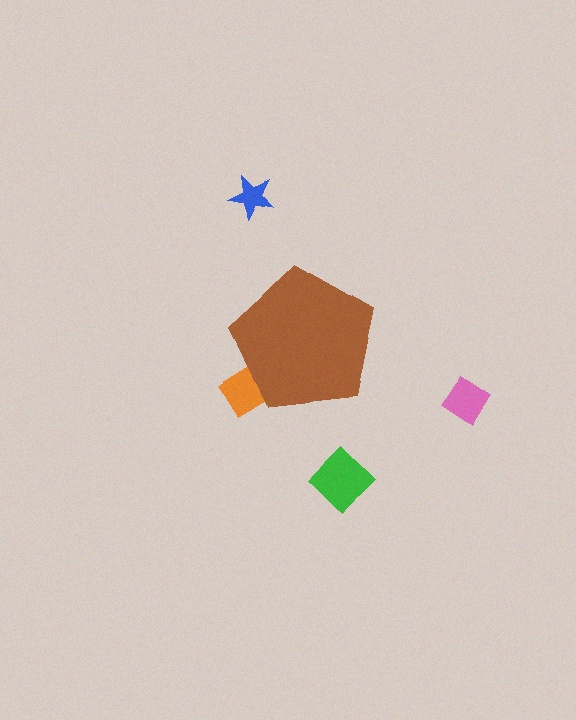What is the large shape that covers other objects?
A brown pentagon.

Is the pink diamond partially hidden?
No, the pink diamond is fully visible.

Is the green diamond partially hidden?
No, the green diamond is fully visible.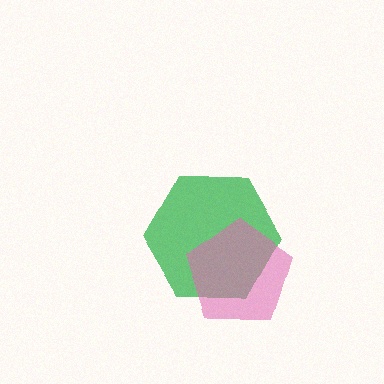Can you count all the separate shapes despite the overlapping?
Yes, there are 2 separate shapes.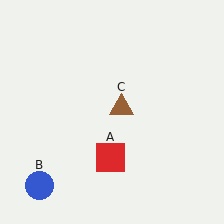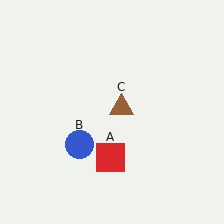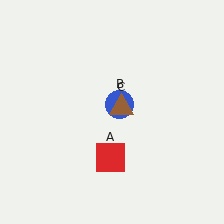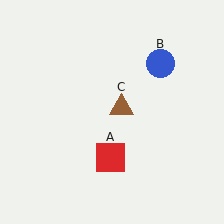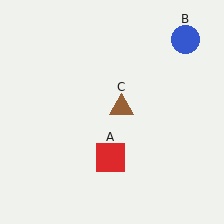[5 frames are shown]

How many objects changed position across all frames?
1 object changed position: blue circle (object B).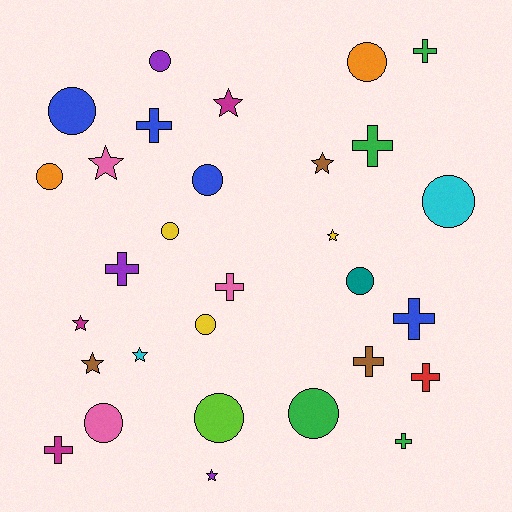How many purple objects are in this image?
There are 3 purple objects.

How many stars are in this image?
There are 8 stars.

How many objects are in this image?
There are 30 objects.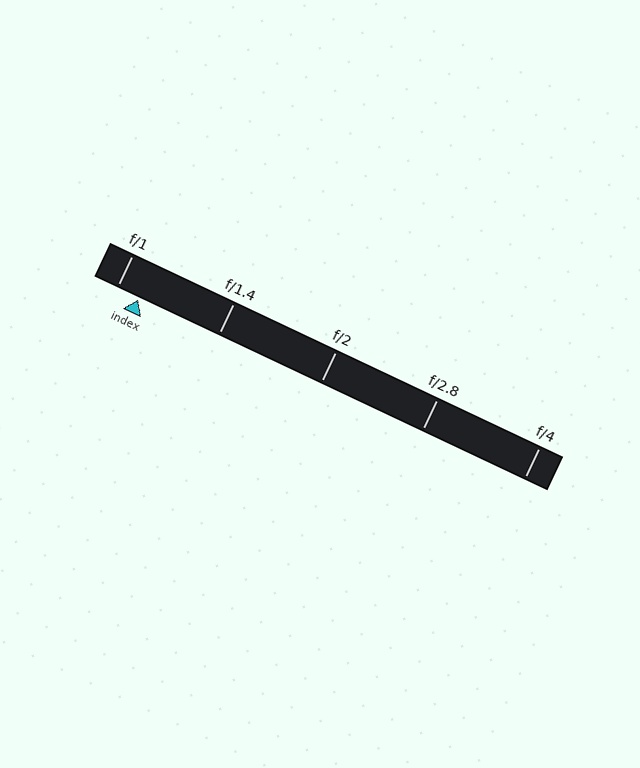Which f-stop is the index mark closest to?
The index mark is closest to f/1.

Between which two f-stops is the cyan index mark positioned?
The index mark is between f/1 and f/1.4.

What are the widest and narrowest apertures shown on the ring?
The widest aperture shown is f/1 and the narrowest is f/4.